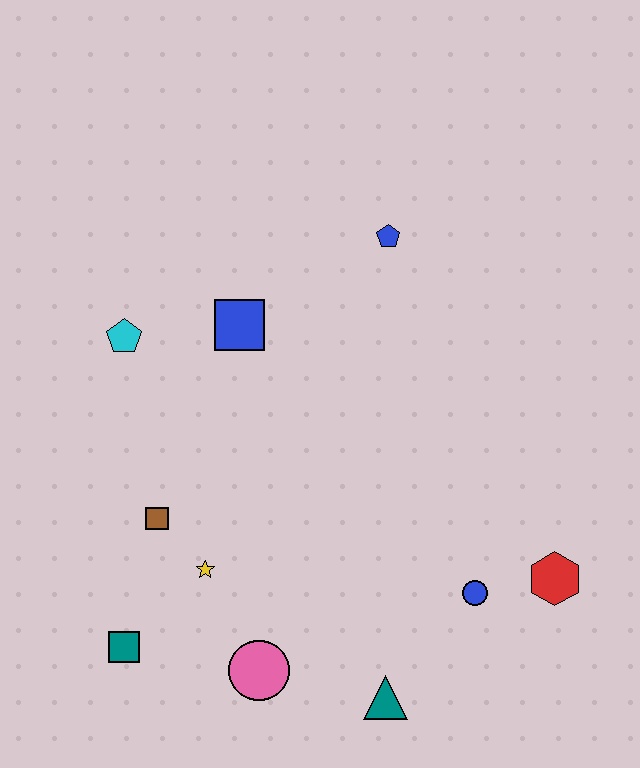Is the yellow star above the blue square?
No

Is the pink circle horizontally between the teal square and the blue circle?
Yes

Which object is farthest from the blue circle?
The cyan pentagon is farthest from the blue circle.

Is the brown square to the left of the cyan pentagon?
No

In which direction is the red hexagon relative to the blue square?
The red hexagon is to the right of the blue square.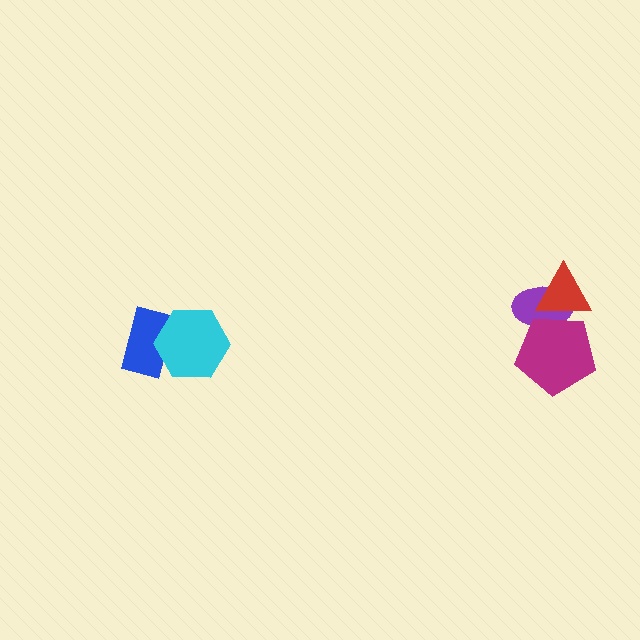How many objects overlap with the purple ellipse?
2 objects overlap with the purple ellipse.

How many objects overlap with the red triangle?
2 objects overlap with the red triangle.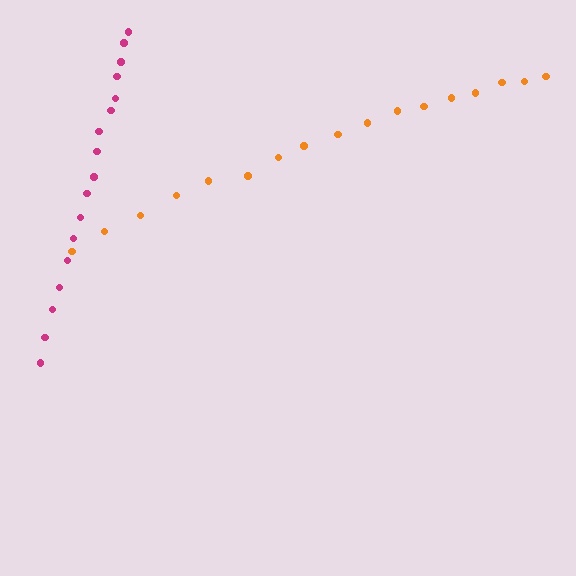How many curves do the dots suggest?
There are 2 distinct paths.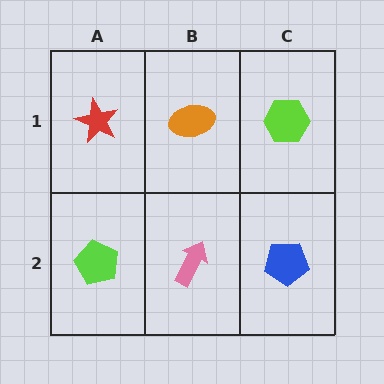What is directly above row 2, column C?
A lime hexagon.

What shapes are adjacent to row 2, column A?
A red star (row 1, column A), a pink arrow (row 2, column B).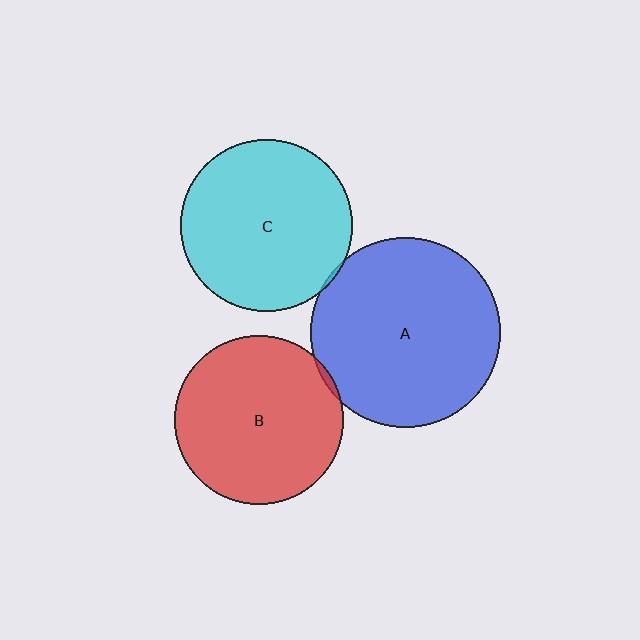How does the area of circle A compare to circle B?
Approximately 1.3 times.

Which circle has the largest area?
Circle A (blue).